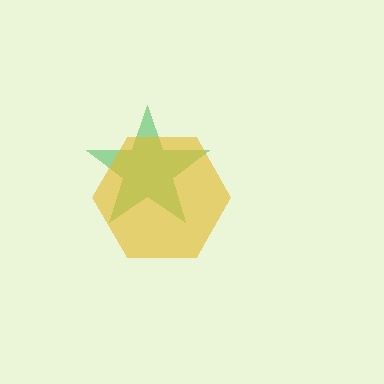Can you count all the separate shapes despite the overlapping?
Yes, there are 2 separate shapes.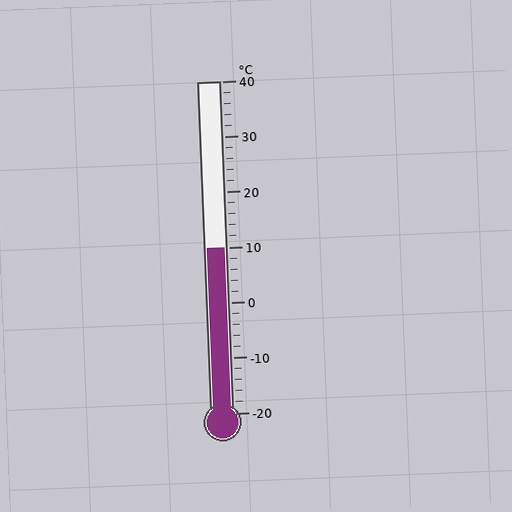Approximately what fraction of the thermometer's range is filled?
The thermometer is filled to approximately 50% of its range.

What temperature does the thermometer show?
The thermometer shows approximately 10°C.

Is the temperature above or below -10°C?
The temperature is above -10°C.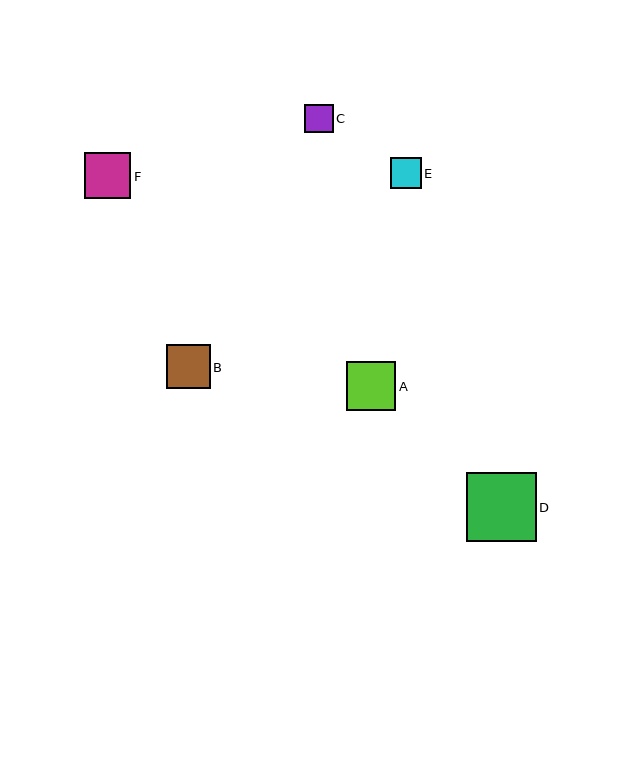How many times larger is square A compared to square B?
Square A is approximately 1.1 times the size of square B.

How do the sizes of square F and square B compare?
Square F and square B are approximately the same size.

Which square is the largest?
Square D is the largest with a size of approximately 69 pixels.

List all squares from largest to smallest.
From largest to smallest: D, A, F, B, E, C.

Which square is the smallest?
Square C is the smallest with a size of approximately 29 pixels.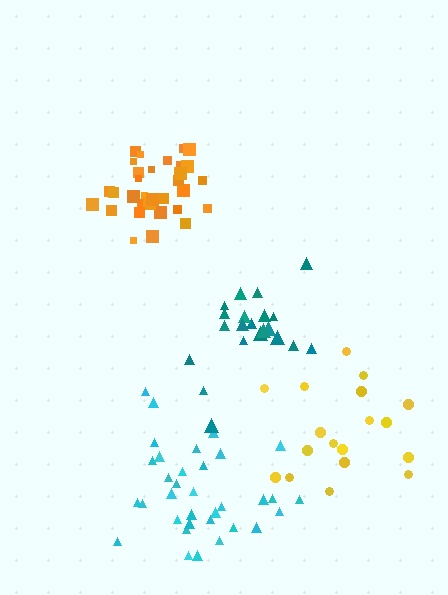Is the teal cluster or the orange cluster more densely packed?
Orange.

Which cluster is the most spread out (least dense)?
Yellow.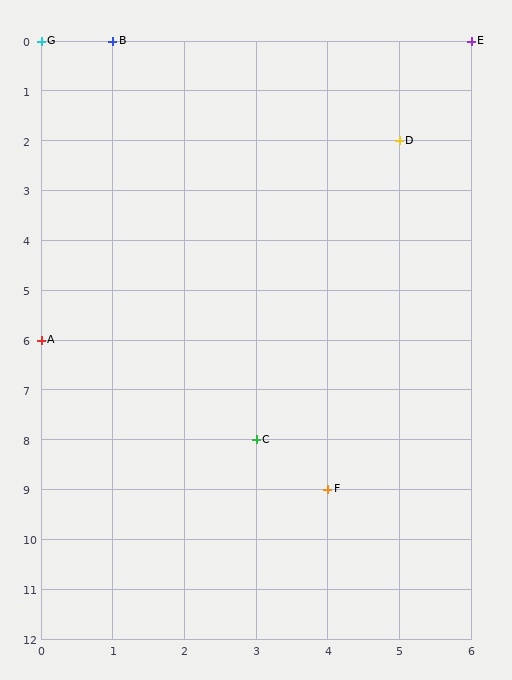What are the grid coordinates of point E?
Point E is at grid coordinates (6, 0).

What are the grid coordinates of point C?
Point C is at grid coordinates (3, 8).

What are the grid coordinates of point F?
Point F is at grid coordinates (4, 9).